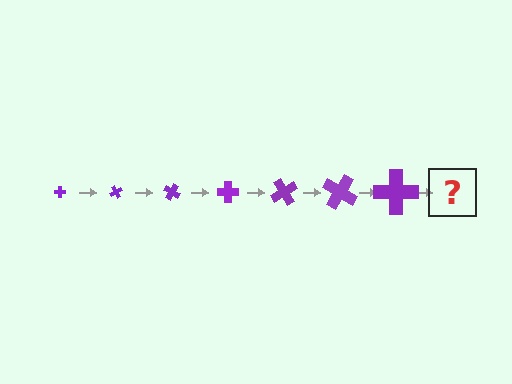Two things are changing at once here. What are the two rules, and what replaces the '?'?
The two rules are that the cross grows larger each step and it rotates 60 degrees each step. The '?' should be a cross, larger than the previous one and rotated 420 degrees from the start.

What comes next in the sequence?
The next element should be a cross, larger than the previous one and rotated 420 degrees from the start.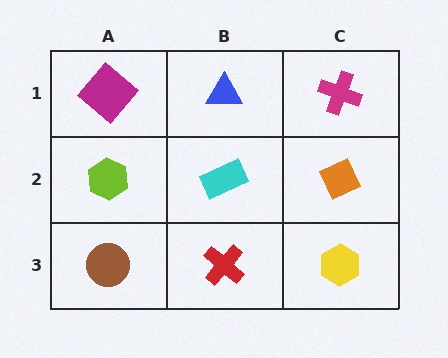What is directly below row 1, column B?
A cyan rectangle.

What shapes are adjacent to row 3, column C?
An orange diamond (row 2, column C), a red cross (row 3, column B).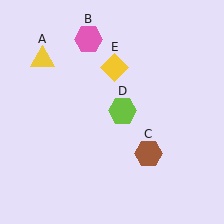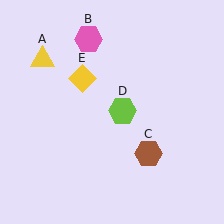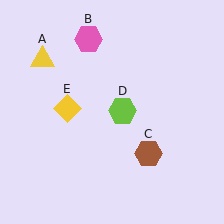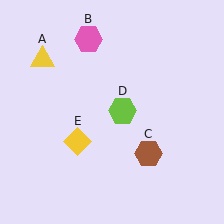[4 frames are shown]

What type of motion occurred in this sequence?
The yellow diamond (object E) rotated counterclockwise around the center of the scene.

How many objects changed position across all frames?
1 object changed position: yellow diamond (object E).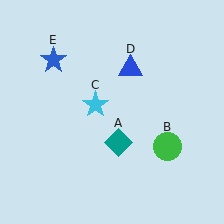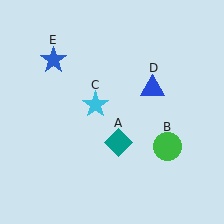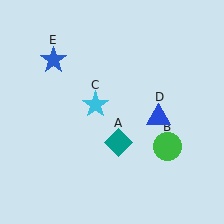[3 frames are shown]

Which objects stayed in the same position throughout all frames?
Teal diamond (object A) and green circle (object B) and cyan star (object C) and blue star (object E) remained stationary.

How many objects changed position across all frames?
1 object changed position: blue triangle (object D).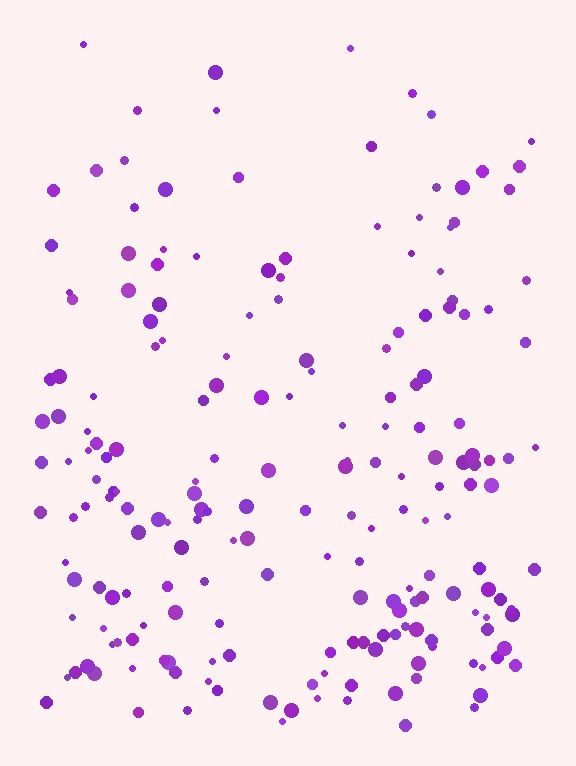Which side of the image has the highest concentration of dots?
The bottom.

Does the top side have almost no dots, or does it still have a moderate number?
Still a moderate number, just noticeably fewer than the bottom.